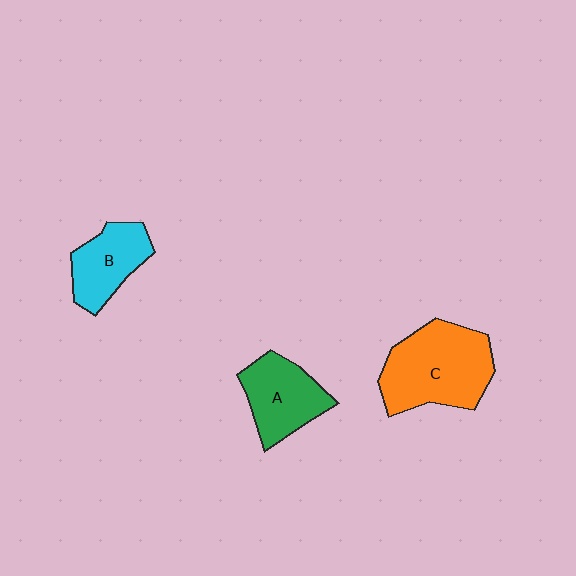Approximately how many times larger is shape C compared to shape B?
Approximately 1.7 times.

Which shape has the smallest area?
Shape B (cyan).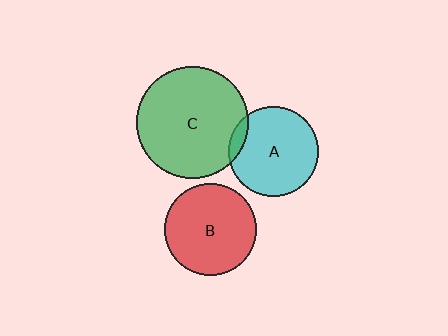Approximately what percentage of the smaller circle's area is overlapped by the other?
Approximately 10%.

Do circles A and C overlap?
Yes.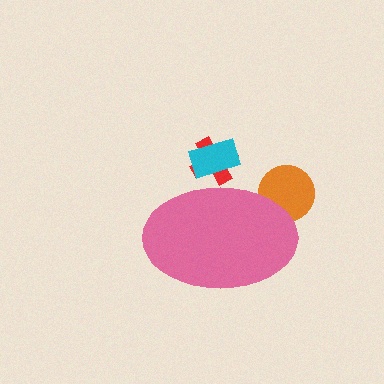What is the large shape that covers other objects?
A pink ellipse.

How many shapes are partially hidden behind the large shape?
3 shapes are partially hidden.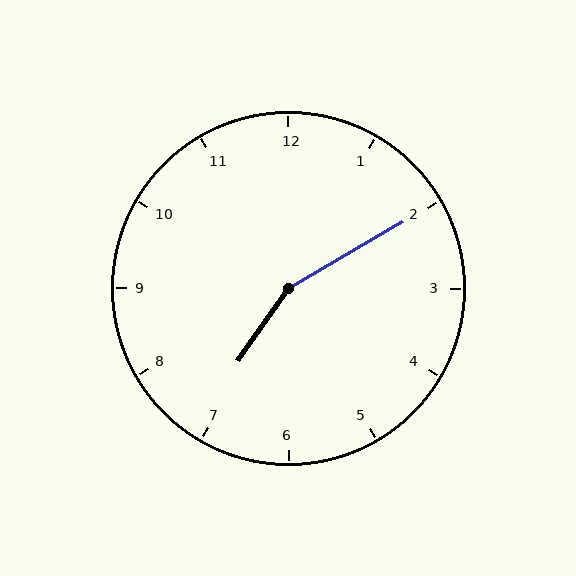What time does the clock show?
7:10.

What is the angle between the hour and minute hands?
Approximately 155 degrees.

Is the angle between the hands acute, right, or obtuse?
It is obtuse.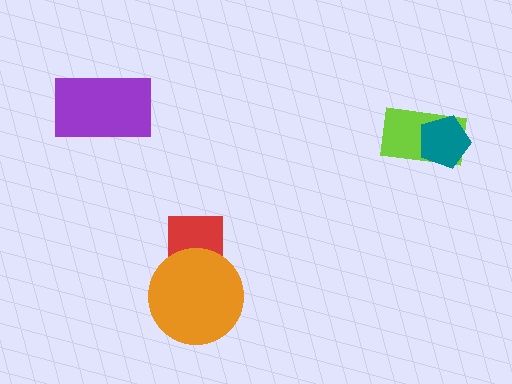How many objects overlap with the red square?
1 object overlaps with the red square.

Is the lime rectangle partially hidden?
Yes, it is partially covered by another shape.